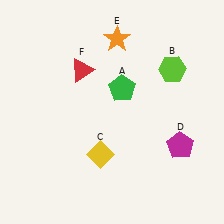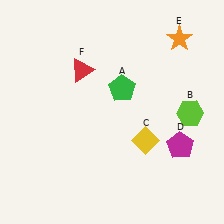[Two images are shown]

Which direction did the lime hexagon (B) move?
The lime hexagon (B) moved down.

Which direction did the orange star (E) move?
The orange star (E) moved right.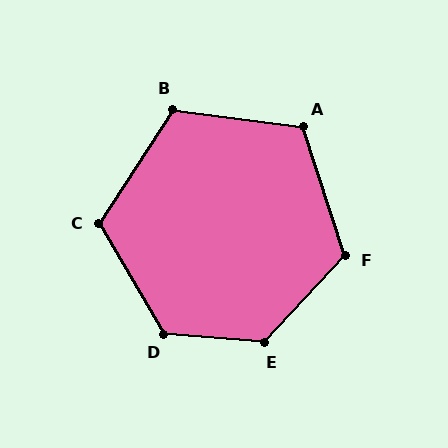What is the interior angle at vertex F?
Approximately 119 degrees (obtuse).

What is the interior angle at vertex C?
Approximately 116 degrees (obtuse).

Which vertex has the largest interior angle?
E, at approximately 128 degrees.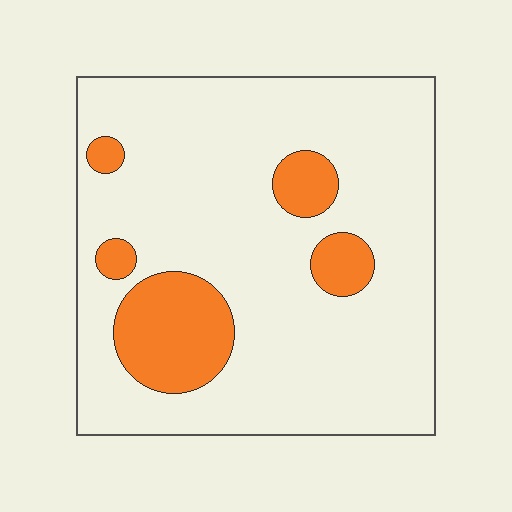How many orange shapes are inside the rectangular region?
5.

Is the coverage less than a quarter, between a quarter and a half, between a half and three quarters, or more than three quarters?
Less than a quarter.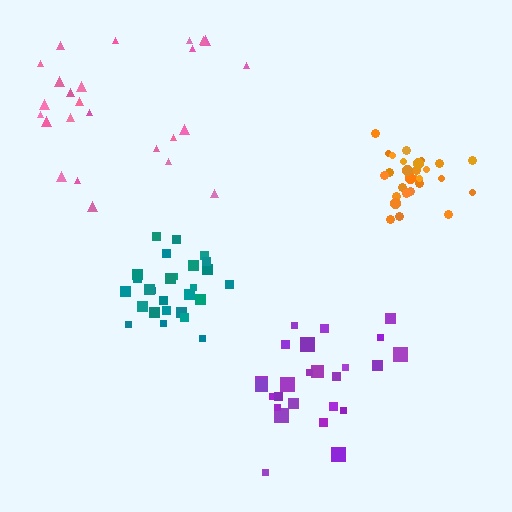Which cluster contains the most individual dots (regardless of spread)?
Orange (28).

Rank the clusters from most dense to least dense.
orange, teal, purple, pink.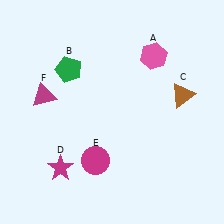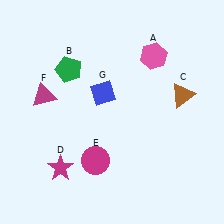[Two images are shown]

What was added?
A blue diamond (G) was added in Image 2.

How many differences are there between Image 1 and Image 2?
There is 1 difference between the two images.